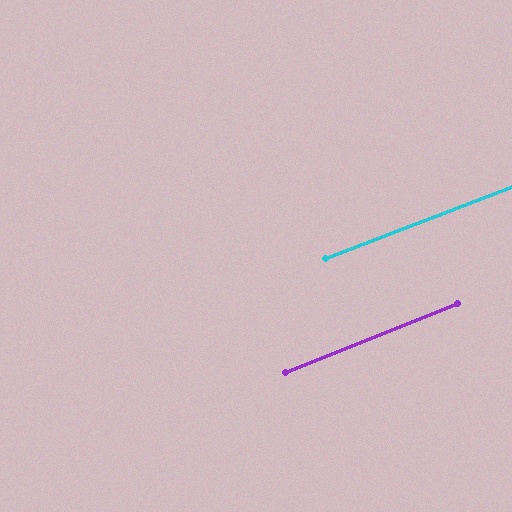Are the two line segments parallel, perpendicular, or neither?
Parallel — their directions differ by only 0.9°.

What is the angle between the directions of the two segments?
Approximately 1 degree.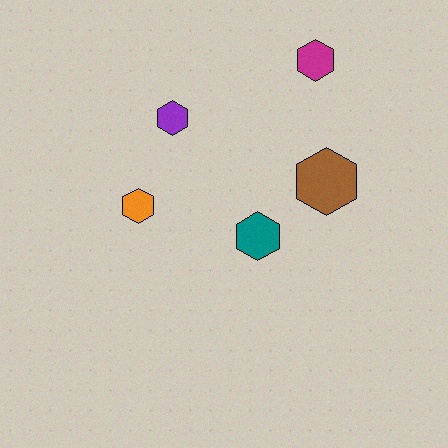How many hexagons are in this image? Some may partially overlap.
There are 5 hexagons.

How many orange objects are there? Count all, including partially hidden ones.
There is 1 orange object.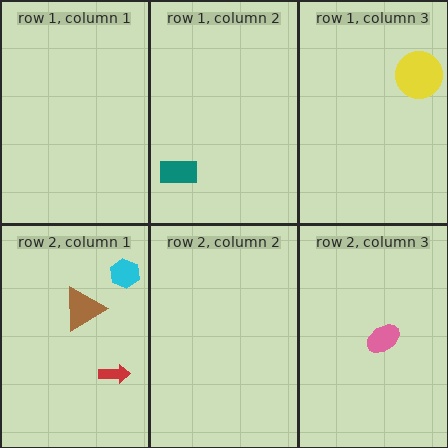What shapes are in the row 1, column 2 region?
The teal rectangle.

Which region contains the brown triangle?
The row 2, column 1 region.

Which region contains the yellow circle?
The row 1, column 3 region.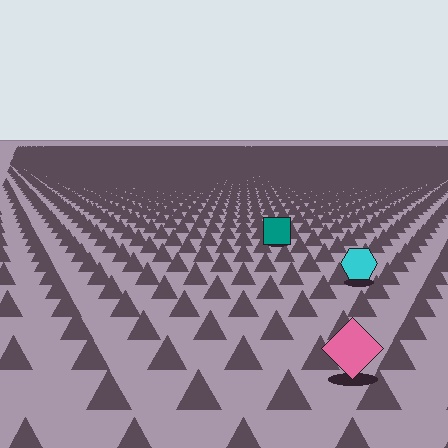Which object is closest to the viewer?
The pink diamond is closest. The texture marks near it are larger and more spread out.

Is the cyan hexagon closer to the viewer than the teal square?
Yes. The cyan hexagon is closer — you can tell from the texture gradient: the ground texture is coarser near it.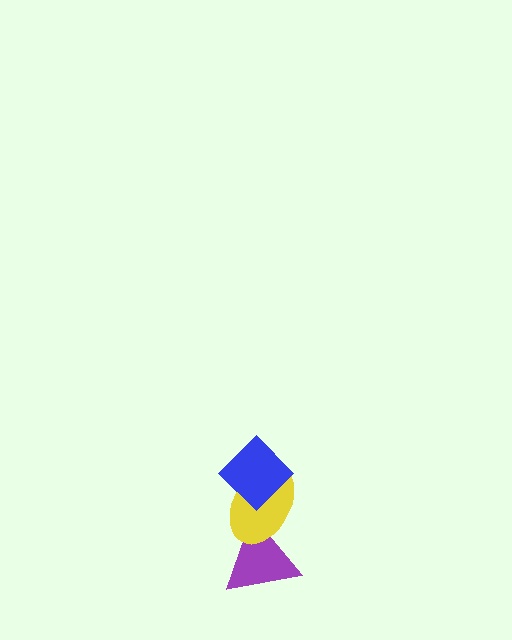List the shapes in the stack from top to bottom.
From top to bottom: the blue diamond, the yellow ellipse, the purple triangle.